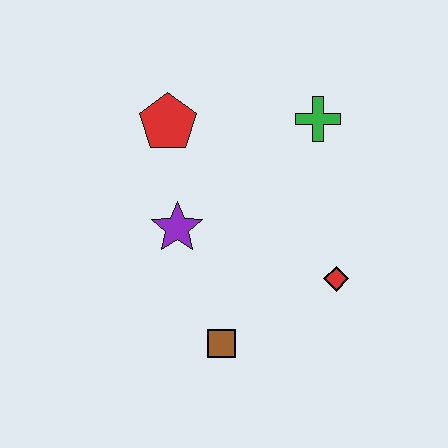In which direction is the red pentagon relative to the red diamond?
The red pentagon is to the left of the red diamond.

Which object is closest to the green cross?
The red pentagon is closest to the green cross.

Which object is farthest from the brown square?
The green cross is farthest from the brown square.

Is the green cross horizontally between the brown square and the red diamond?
Yes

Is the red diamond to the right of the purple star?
Yes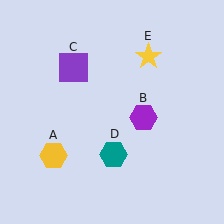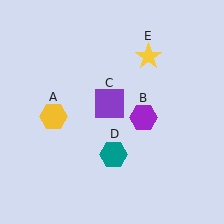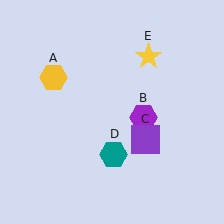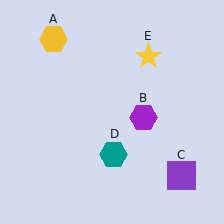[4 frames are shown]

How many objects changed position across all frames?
2 objects changed position: yellow hexagon (object A), purple square (object C).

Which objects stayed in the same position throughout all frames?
Purple hexagon (object B) and teal hexagon (object D) and yellow star (object E) remained stationary.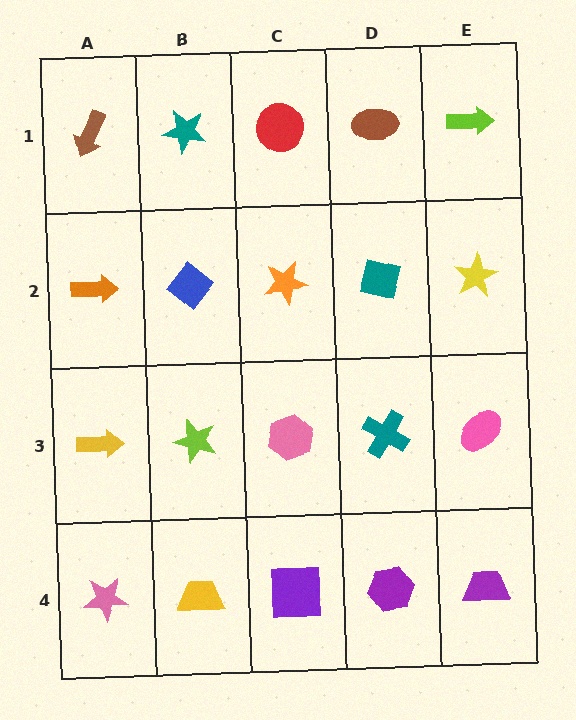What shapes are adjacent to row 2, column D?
A brown ellipse (row 1, column D), a teal cross (row 3, column D), an orange star (row 2, column C), a yellow star (row 2, column E).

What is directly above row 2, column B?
A teal star.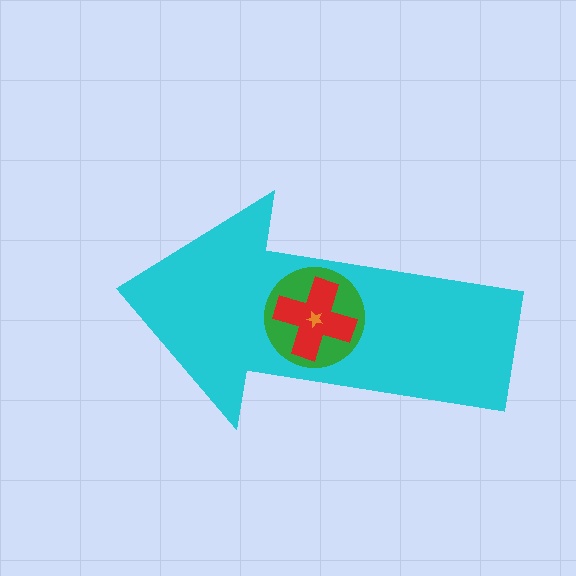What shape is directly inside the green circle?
The red cross.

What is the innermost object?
The orange star.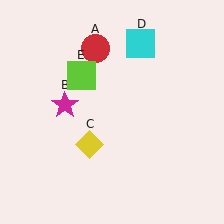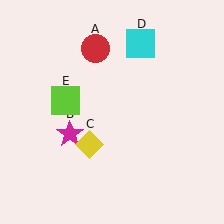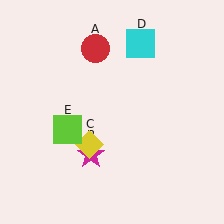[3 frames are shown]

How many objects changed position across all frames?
2 objects changed position: magenta star (object B), lime square (object E).